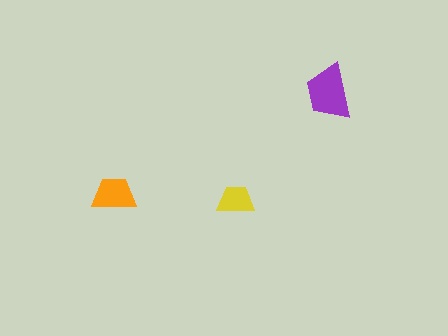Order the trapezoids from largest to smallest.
the purple one, the orange one, the yellow one.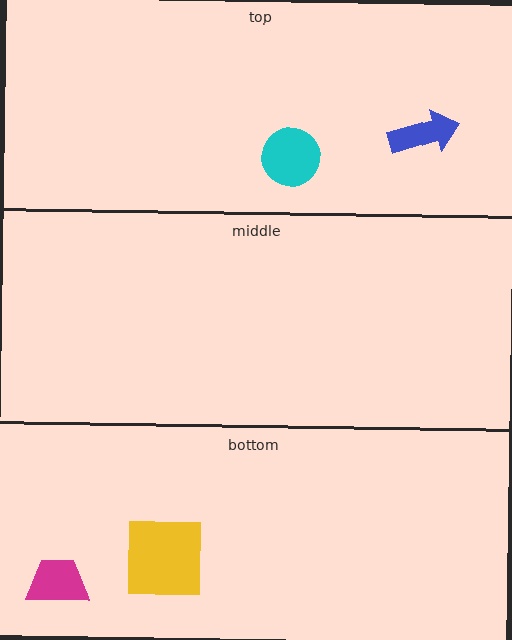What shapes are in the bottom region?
The magenta trapezoid, the yellow square.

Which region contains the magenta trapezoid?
The bottom region.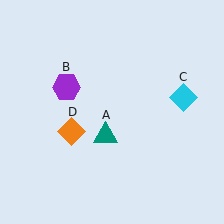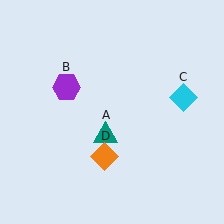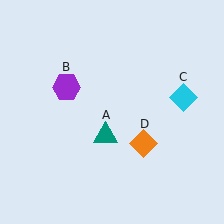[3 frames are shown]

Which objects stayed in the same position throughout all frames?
Teal triangle (object A) and purple hexagon (object B) and cyan diamond (object C) remained stationary.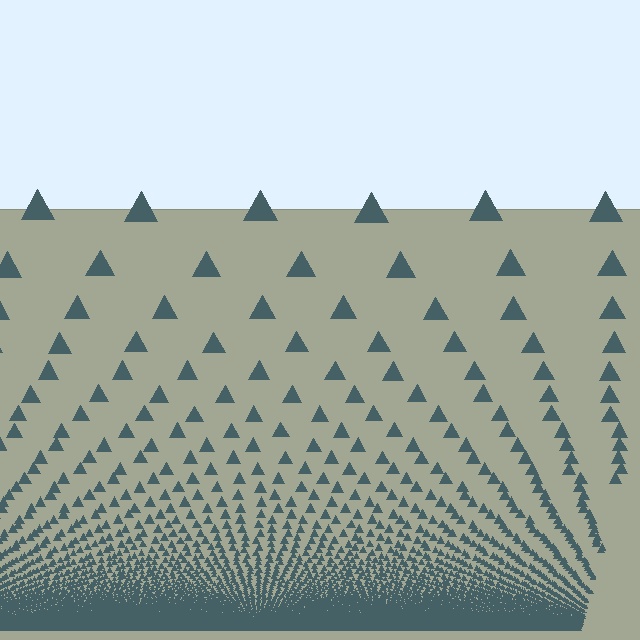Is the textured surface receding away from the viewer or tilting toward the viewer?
The surface appears to tilt toward the viewer. Texture elements get larger and sparser toward the top.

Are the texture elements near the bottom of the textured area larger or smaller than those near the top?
Smaller. The gradient is inverted — elements near the bottom are smaller and denser.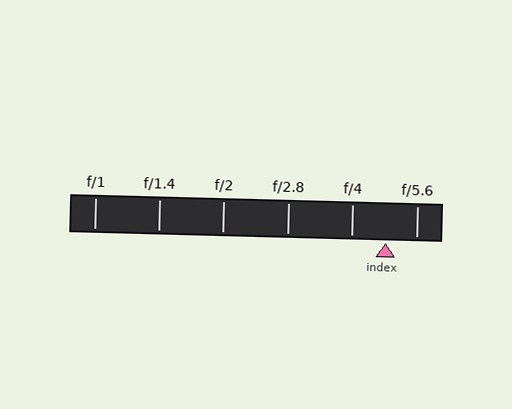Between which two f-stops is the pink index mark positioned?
The index mark is between f/4 and f/5.6.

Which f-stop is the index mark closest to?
The index mark is closest to f/5.6.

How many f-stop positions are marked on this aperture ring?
There are 6 f-stop positions marked.